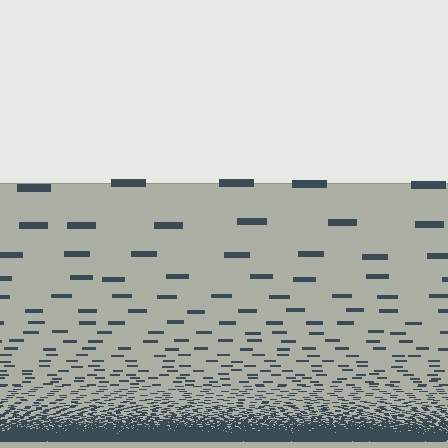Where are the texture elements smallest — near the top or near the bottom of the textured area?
Near the bottom.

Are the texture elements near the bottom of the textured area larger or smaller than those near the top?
Smaller. The gradient is inverted — elements near the bottom are smaller and denser.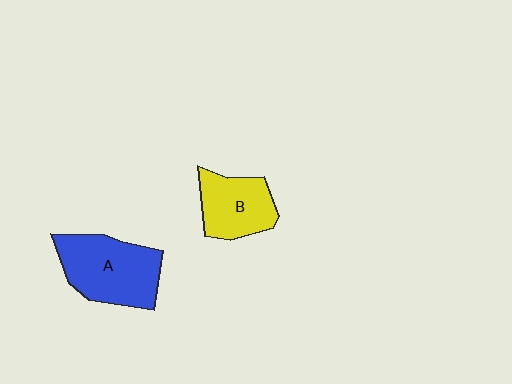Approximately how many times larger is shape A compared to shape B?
Approximately 1.4 times.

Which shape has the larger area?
Shape A (blue).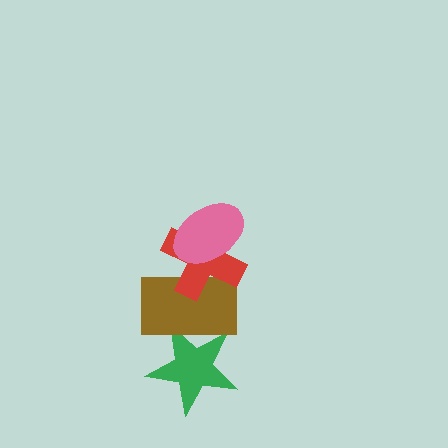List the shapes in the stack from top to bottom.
From top to bottom: the pink ellipse, the red cross, the brown rectangle, the green star.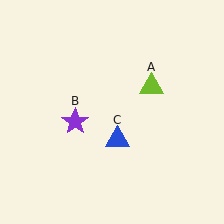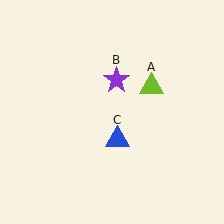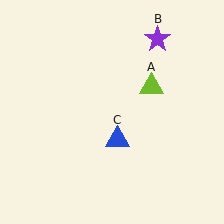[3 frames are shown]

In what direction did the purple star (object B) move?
The purple star (object B) moved up and to the right.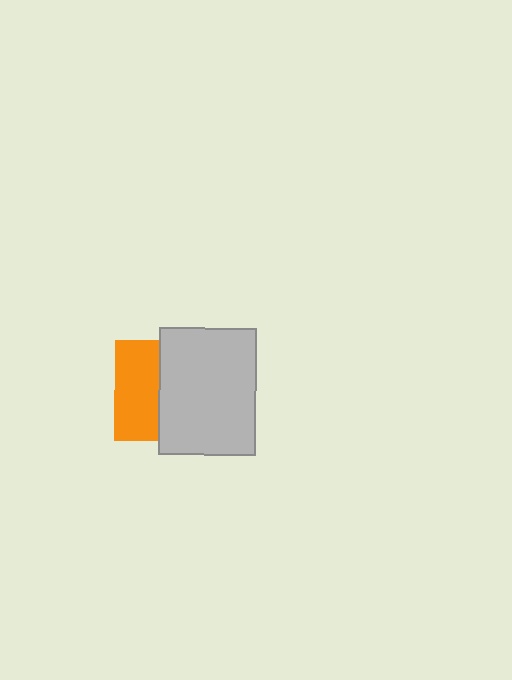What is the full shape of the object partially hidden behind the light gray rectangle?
The partially hidden object is an orange square.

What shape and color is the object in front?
The object in front is a light gray rectangle.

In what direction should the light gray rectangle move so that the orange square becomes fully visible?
The light gray rectangle should move right. That is the shortest direction to clear the overlap and leave the orange square fully visible.